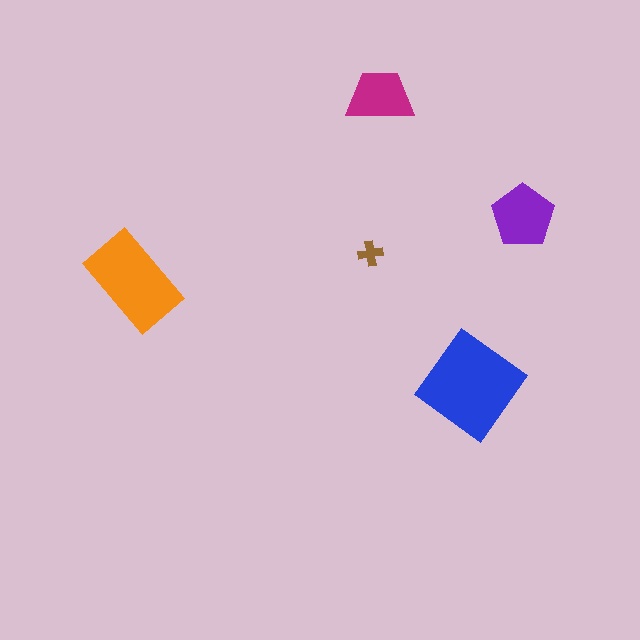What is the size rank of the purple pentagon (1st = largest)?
3rd.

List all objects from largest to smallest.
The blue diamond, the orange rectangle, the purple pentagon, the magenta trapezoid, the brown cross.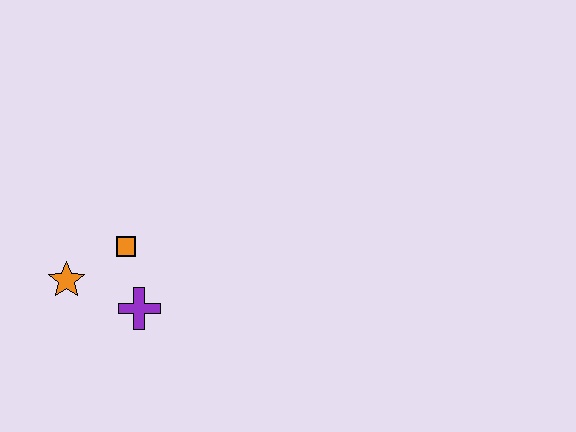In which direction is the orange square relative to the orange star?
The orange square is to the right of the orange star.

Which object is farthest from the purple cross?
The orange star is farthest from the purple cross.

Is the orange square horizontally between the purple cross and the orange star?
Yes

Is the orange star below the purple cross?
No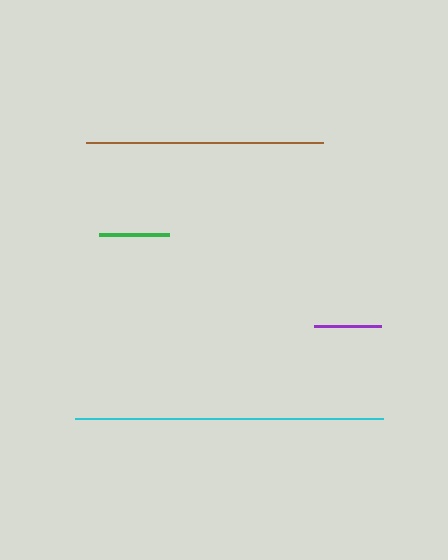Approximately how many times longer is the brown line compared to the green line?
The brown line is approximately 3.4 times the length of the green line.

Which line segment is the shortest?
The purple line is the shortest at approximately 67 pixels.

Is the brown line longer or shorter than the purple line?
The brown line is longer than the purple line.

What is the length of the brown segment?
The brown segment is approximately 237 pixels long.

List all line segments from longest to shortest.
From longest to shortest: cyan, brown, green, purple.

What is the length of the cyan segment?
The cyan segment is approximately 308 pixels long.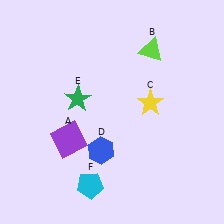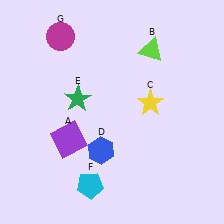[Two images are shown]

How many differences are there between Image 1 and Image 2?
There is 1 difference between the two images.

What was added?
A magenta circle (G) was added in Image 2.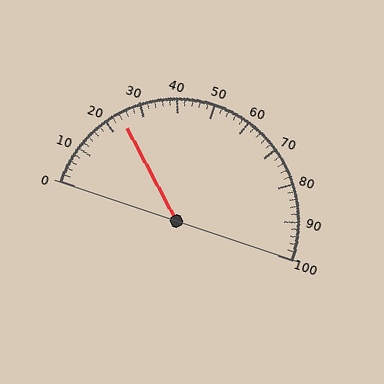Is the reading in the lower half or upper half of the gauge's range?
The reading is in the lower half of the range (0 to 100).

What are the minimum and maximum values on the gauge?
The gauge ranges from 0 to 100.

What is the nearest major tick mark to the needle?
The nearest major tick mark is 20.